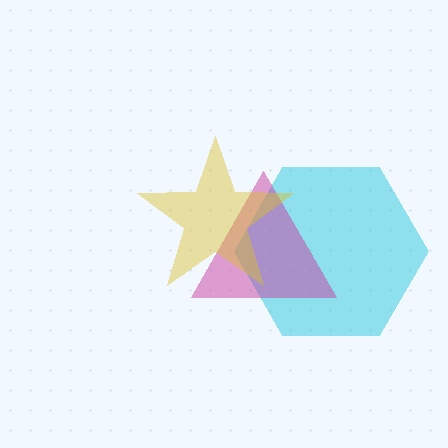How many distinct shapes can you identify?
There are 3 distinct shapes: a cyan hexagon, a magenta triangle, a yellow star.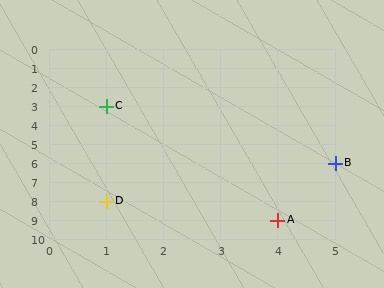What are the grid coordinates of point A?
Point A is at grid coordinates (4, 9).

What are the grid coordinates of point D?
Point D is at grid coordinates (1, 8).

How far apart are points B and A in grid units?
Points B and A are 1 column and 3 rows apart (about 3.2 grid units diagonally).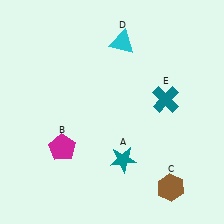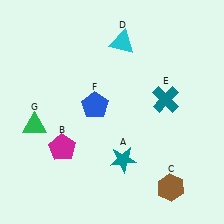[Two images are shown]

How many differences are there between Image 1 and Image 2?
There are 2 differences between the two images.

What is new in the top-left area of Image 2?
A blue pentagon (F) was added in the top-left area of Image 2.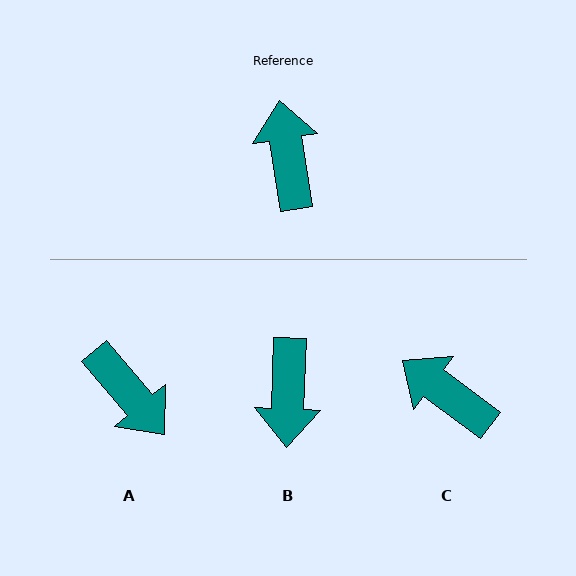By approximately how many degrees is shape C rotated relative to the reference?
Approximately 44 degrees counter-clockwise.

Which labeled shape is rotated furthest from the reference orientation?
B, about 169 degrees away.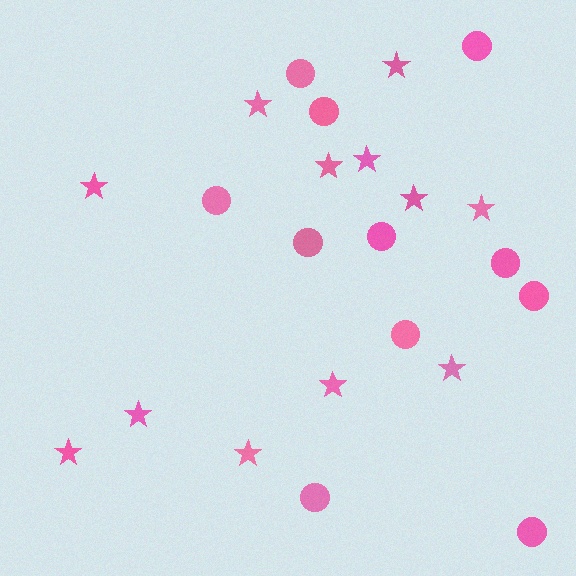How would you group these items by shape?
There are 2 groups: one group of circles (11) and one group of stars (12).